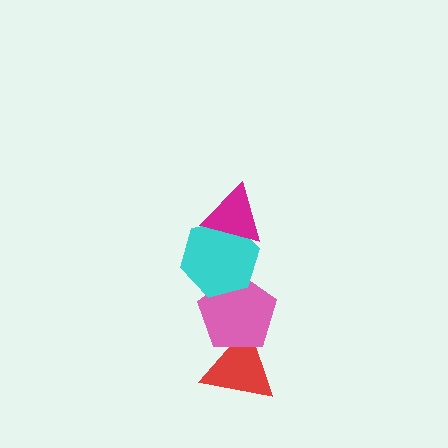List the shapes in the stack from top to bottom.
From top to bottom: the magenta triangle, the cyan hexagon, the pink pentagon, the red triangle.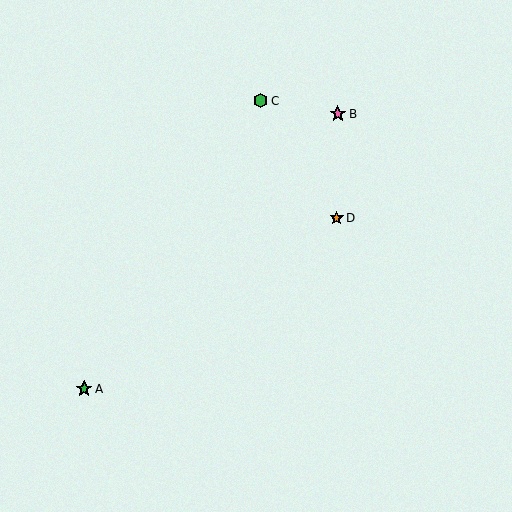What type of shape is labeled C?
Shape C is a green hexagon.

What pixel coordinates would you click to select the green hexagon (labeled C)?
Click at (261, 101) to select the green hexagon C.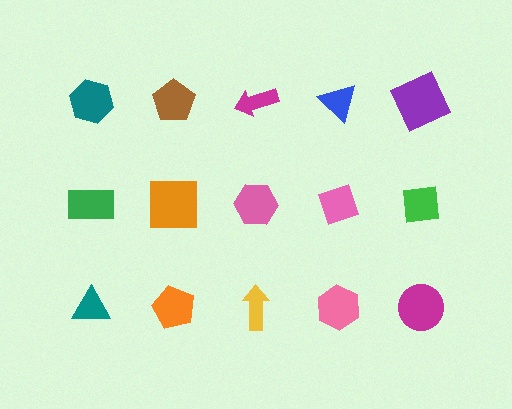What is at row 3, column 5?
A magenta circle.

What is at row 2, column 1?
A green rectangle.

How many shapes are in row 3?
5 shapes.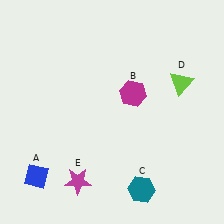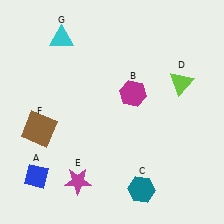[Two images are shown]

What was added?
A brown square (F), a cyan triangle (G) were added in Image 2.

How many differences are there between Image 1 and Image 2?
There are 2 differences between the two images.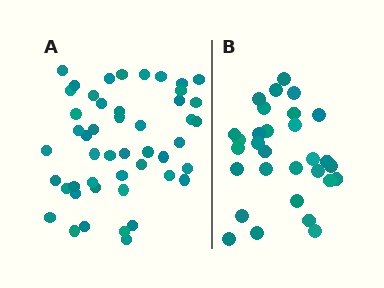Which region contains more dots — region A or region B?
Region A (the left region) has more dots.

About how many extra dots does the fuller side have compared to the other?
Region A has approximately 20 more dots than region B.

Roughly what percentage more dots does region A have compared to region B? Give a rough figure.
About 60% more.